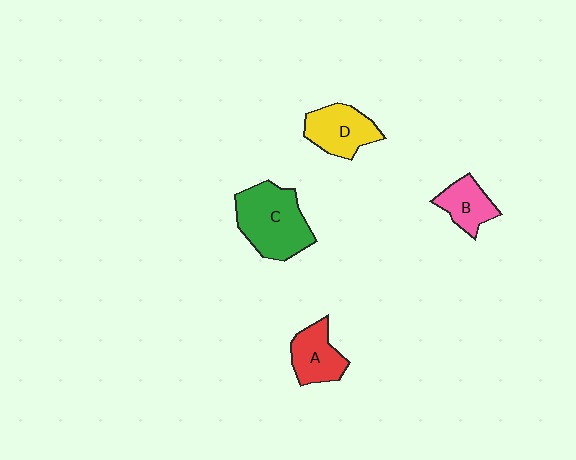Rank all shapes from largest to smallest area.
From largest to smallest: C (green), D (yellow), A (red), B (pink).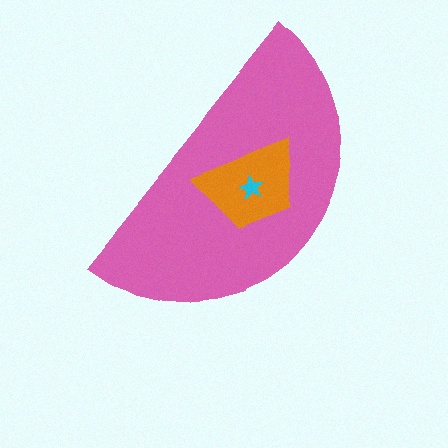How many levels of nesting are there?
3.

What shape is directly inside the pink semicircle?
The orange trapezoid.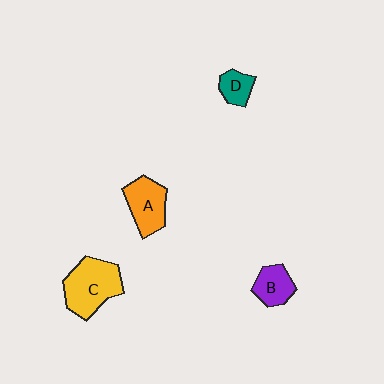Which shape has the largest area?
Shape C (yellow).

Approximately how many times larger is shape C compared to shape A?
Approximately 1.4 times.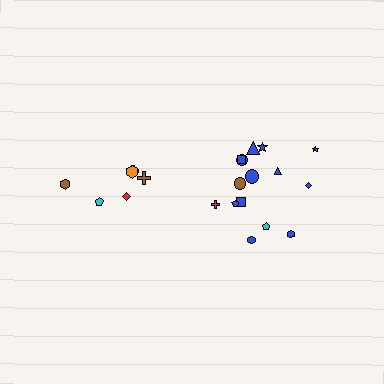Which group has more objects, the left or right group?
The right group.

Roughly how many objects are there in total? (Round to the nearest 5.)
Roughly 20 objects in total.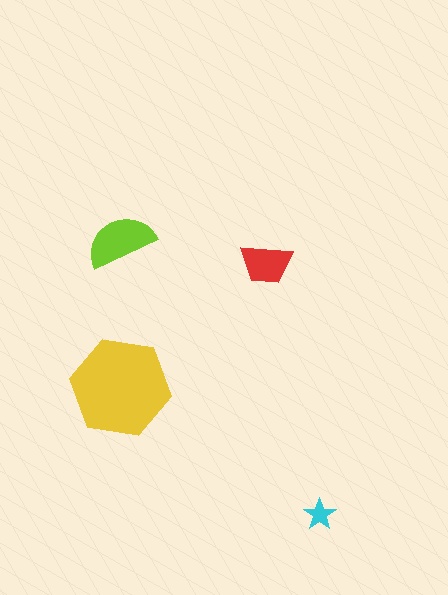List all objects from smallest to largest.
The cyan star, the red trapezoid, the lime semicircle, the yellow hexagon.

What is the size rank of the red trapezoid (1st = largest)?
3rd.